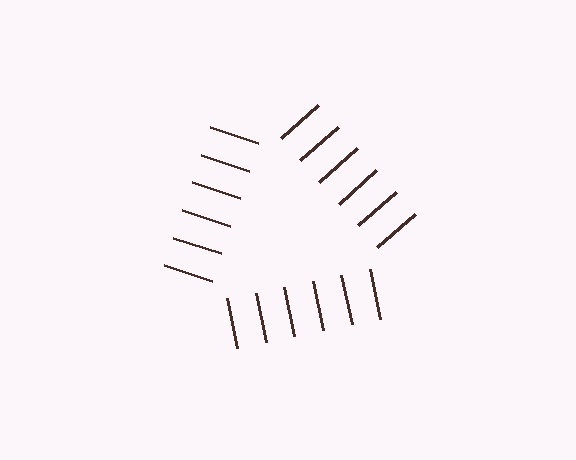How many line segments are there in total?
18 — 6 along each of the 3 edges.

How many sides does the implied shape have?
3 sides — the line-ends trace a triangle.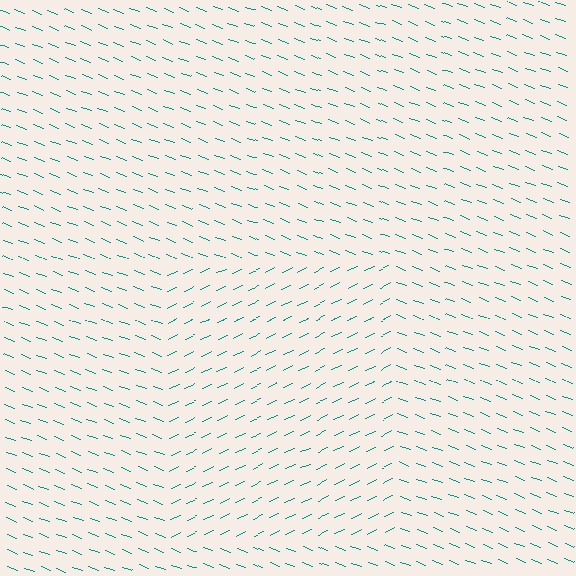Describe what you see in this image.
The image is filled with small teal line segments. A rectangle region in the image has lines oriented differently from the surrounding lines, creating a visible texture boundary.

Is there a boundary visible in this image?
Yes, there is a texture boundary formed by a change in line orientation.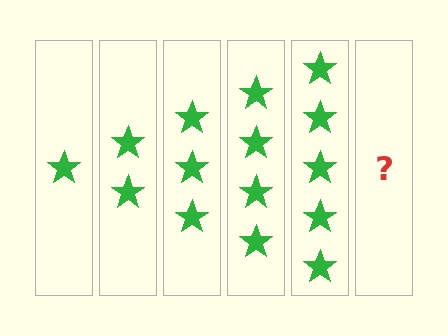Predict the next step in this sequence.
The next step is 6 stars.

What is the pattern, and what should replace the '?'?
The pattern is that each step adds one more star. The '?' should be 6 stars.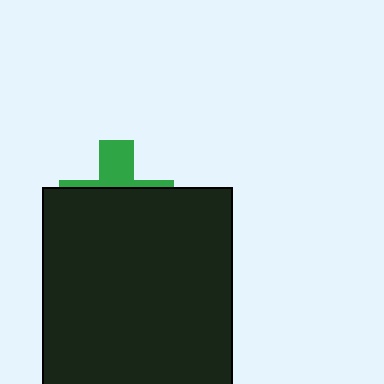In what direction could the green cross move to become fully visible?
The green cross could move up. That would shift it out from behind the black rectangle entirely.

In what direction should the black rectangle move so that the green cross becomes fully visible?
The black rectangle should move down. That is the shortest direction to clear the overlap and leave the green cross fully visible.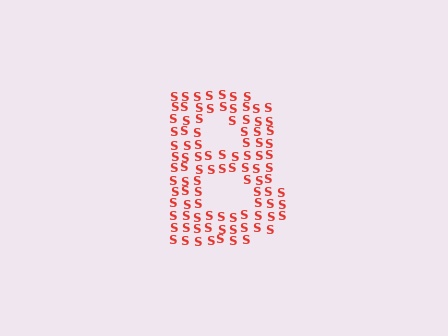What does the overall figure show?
The overall figure shows the letter B.